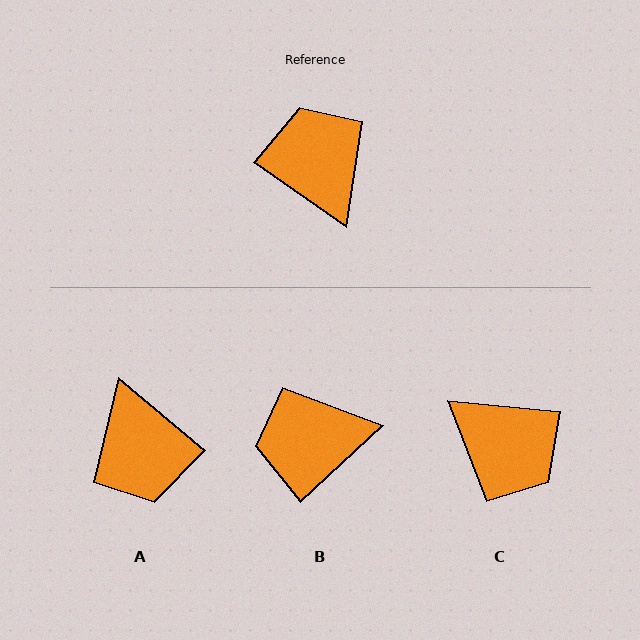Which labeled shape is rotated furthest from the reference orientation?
A, about 175 degrees away.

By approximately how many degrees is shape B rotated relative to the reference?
Approximately 78 degrees counter-clockwise.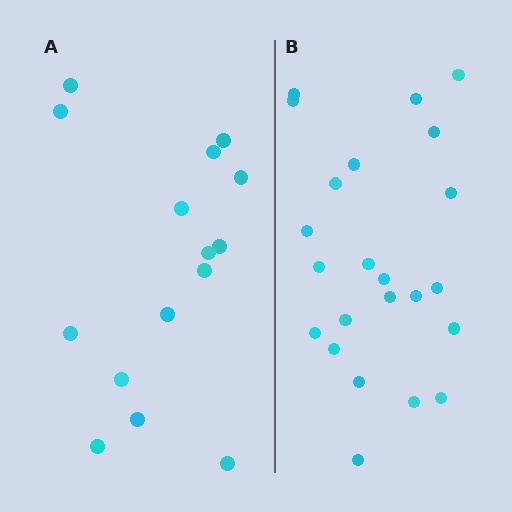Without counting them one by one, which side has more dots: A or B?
Region B (the right region) has more dots.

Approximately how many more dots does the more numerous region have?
Region B has roughly 8 or so more dots than region A.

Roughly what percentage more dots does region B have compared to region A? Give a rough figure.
About 55% more.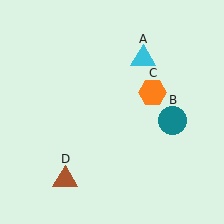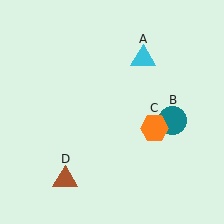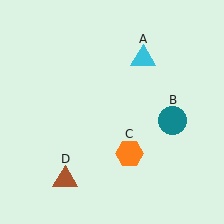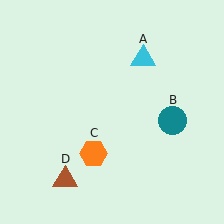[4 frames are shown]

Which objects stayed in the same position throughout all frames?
Cyan triangle (object A) and teal circle (object B) and brown triangle (object D) remained stationary.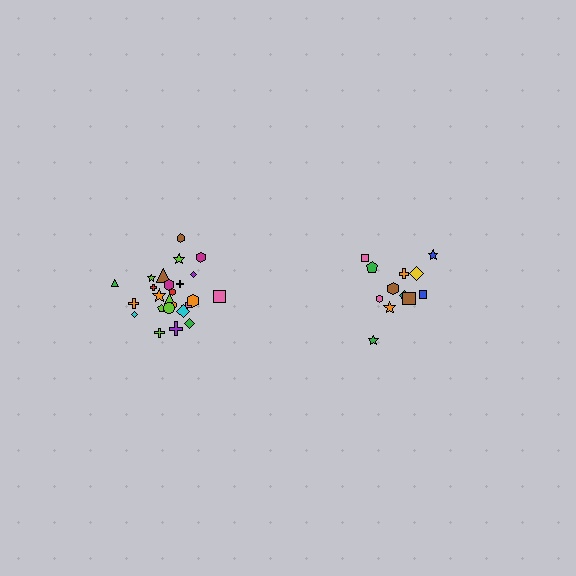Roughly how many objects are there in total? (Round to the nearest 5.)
Roughly 35 objects in total.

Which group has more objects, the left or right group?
The left group.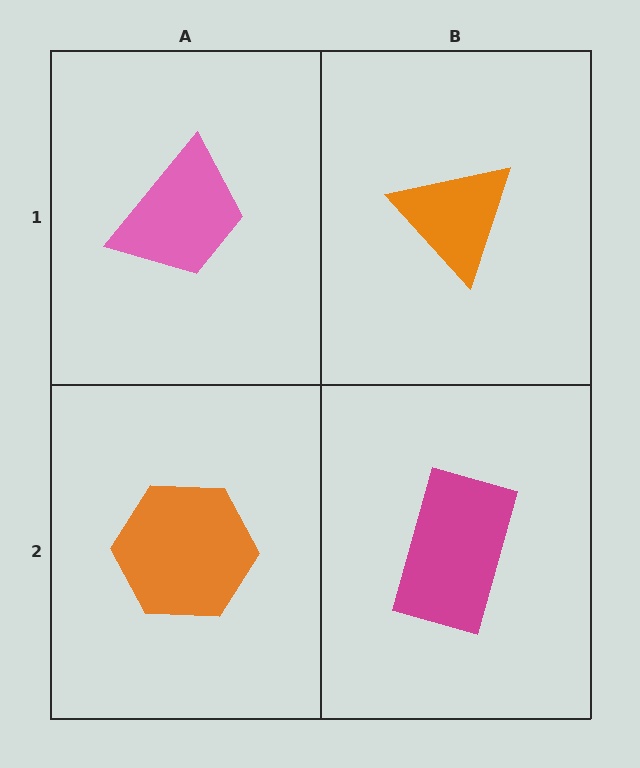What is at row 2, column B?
A magenta rectangle.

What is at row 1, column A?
A pink trapezoid.